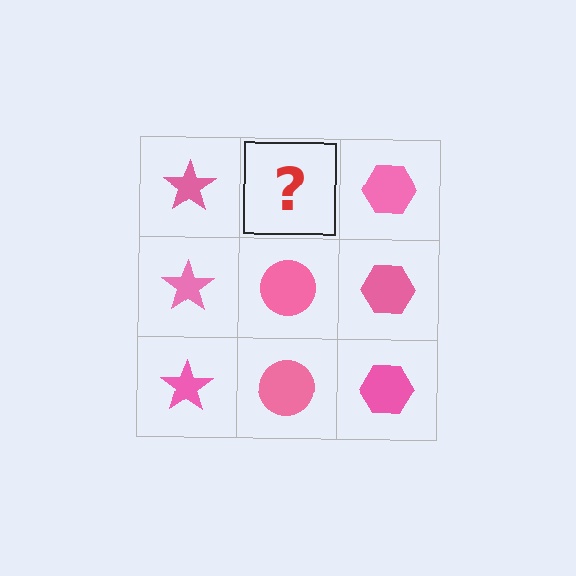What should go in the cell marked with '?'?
The missing cell should contain a pink circle.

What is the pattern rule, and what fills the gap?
The rule is that each column has a consistent shape. The gap should be filled with a pink circle.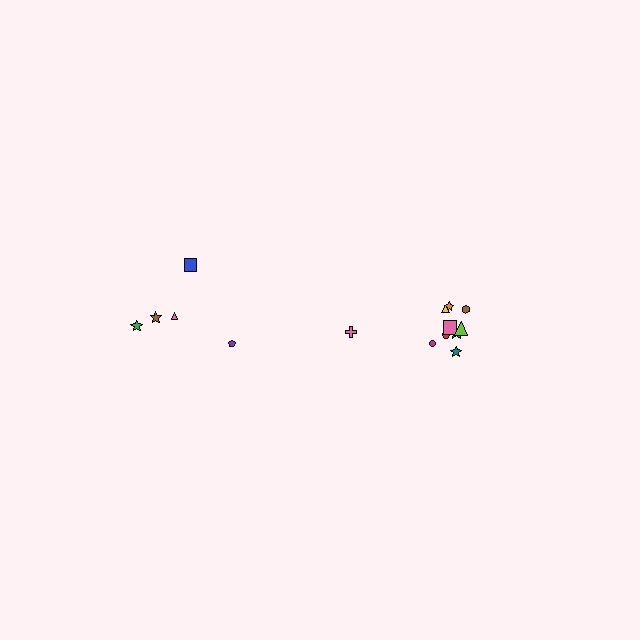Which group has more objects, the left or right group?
The right group.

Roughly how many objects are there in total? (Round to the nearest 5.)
Roughly 15 objects in total.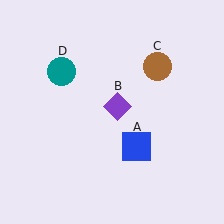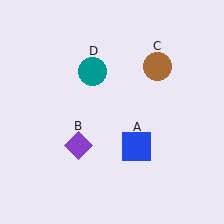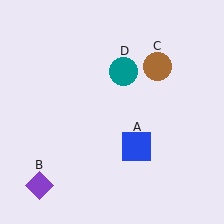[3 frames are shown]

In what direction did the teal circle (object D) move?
The teal circle (object D) moved right.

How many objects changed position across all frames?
2 objects changed position: purple diamond (object B), teal circle (object D).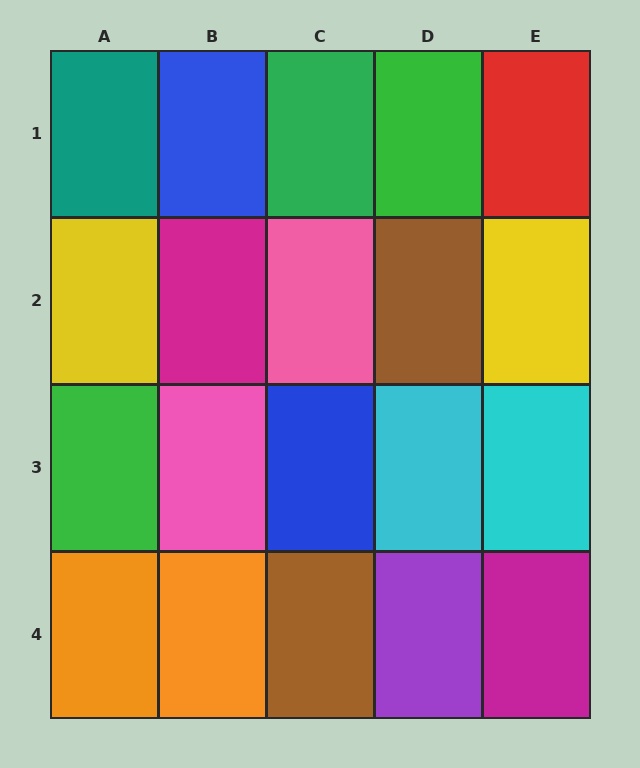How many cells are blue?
2 cells are blue.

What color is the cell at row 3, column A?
Green.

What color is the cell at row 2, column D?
Brown.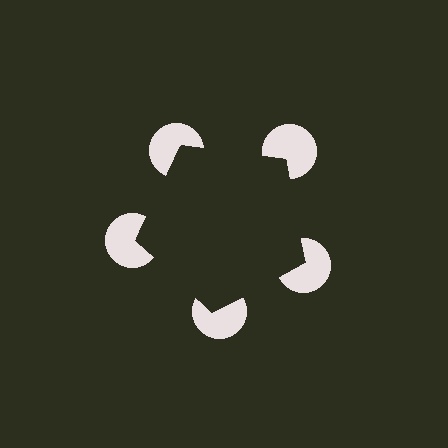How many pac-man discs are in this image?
There are 5 — one at each vertex of the illusory pentagon.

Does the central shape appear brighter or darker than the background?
It typically appears slightly darker than the background, even though no actual brightness change is drawn.